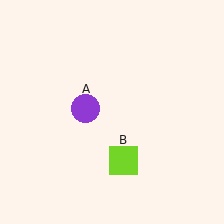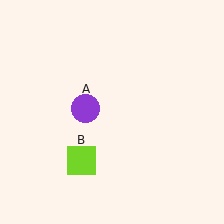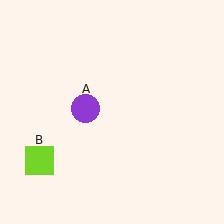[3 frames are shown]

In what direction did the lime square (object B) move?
The lime square (object B) moved left.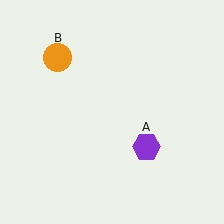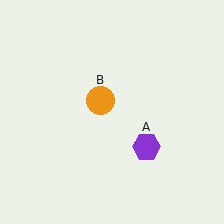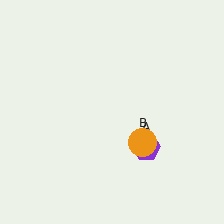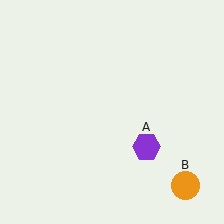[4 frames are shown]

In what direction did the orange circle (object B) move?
The orange circle (object B) moved down and to the right.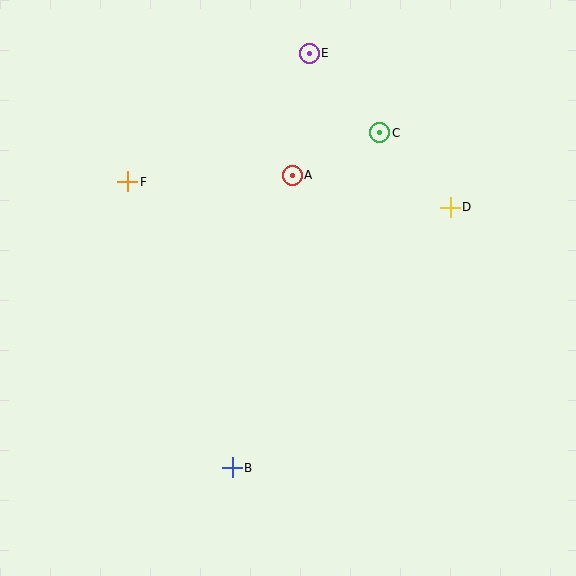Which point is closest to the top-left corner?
Point F is closest to the top-left corner.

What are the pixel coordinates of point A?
Point A is at (292, 175).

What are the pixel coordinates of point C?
Point C is at (380, 133).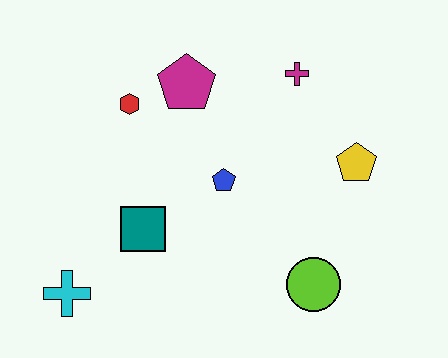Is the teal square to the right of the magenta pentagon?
No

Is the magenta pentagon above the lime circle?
Yes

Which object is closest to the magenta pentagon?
The red hexagon is closest to the magenta pentagon.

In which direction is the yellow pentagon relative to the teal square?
The yellow pentagon is to the right of the teal square.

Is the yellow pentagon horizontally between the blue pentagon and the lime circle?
No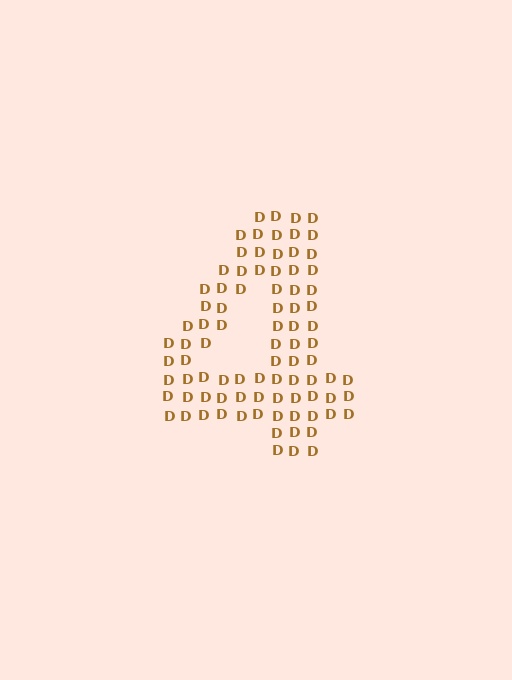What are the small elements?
The small elements are letter D's.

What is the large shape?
The large shape is the digit 4.